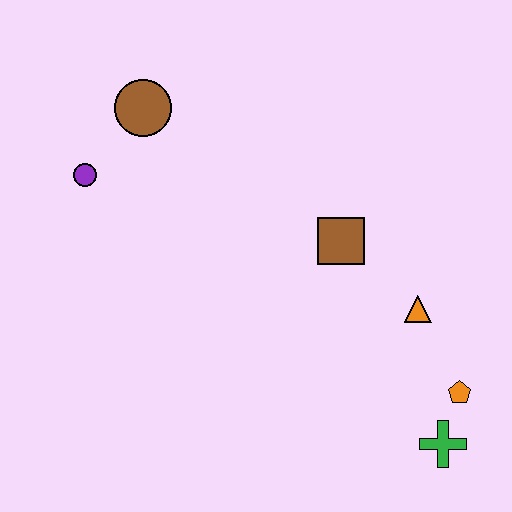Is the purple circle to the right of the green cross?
No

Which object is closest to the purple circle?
The brown circle is closest to the purple circle.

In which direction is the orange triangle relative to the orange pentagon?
The orange triangle is above the orange pentagon.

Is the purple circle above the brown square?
Yes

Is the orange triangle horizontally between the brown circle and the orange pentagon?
Yes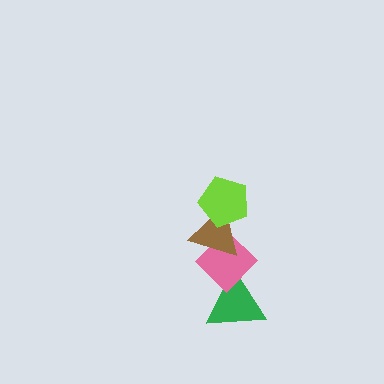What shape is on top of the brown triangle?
The lime pentagon is on top of the brown triangle.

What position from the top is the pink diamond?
The pink diamond is 3rd from the top.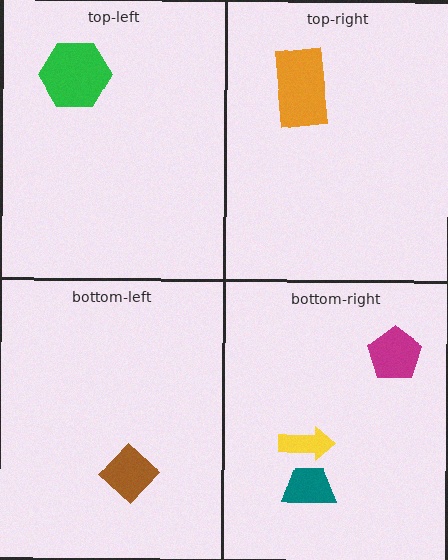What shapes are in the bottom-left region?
The brown diamond.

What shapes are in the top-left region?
The green hexagon.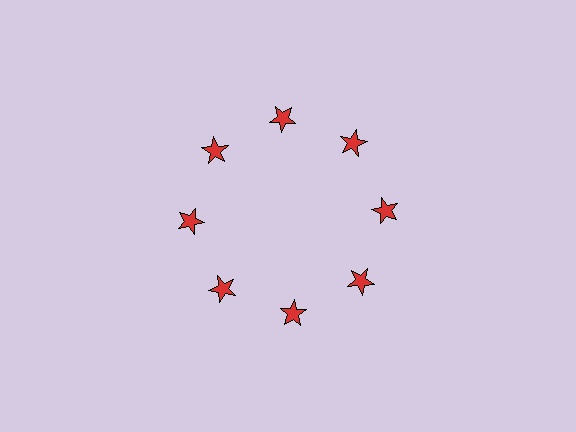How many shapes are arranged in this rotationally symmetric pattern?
There are 8 shapes, arranged in 8 groups of 1.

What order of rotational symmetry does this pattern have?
This pattern has 8-fold rotational symmetry.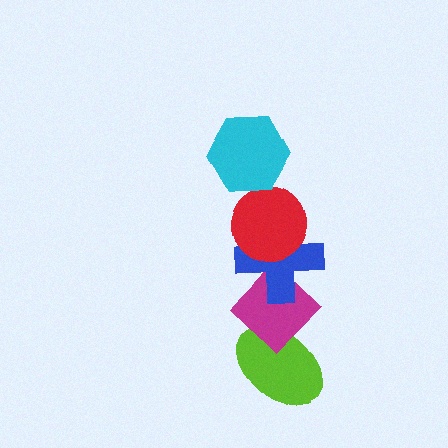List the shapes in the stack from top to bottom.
From top to bottom: the cyan hexagon, the red circle, the blue cross, the magenta diamond, the lime ellipse.